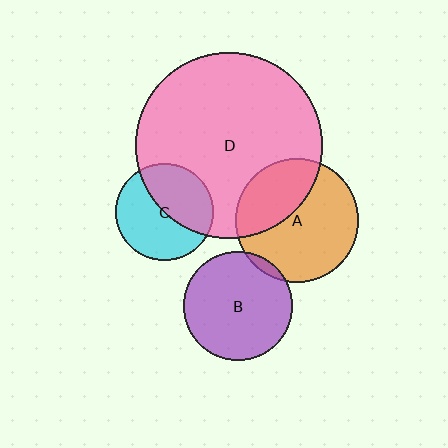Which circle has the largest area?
Circle D (pink).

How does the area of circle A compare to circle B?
Approximately 1.3 times.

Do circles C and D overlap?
Yes.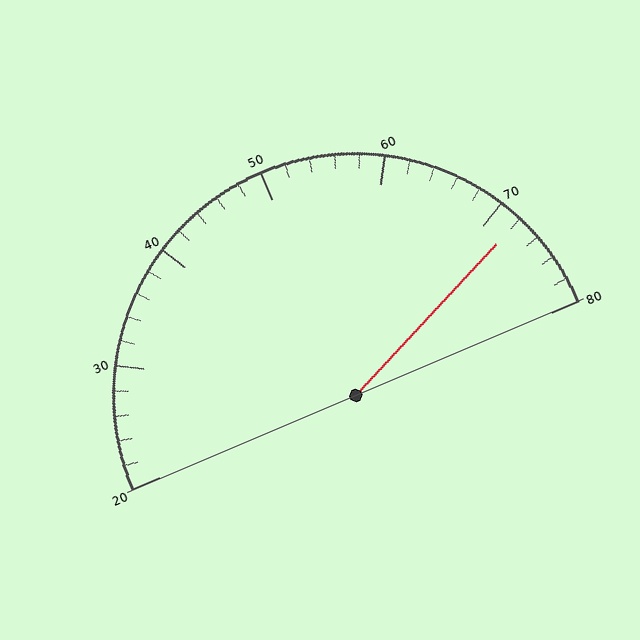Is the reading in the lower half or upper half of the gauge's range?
The reading is in the upper half of the range (20 to 80).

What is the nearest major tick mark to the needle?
The nearest major tick mark is 70.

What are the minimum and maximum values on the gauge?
The gauge ranges from 20 to 80.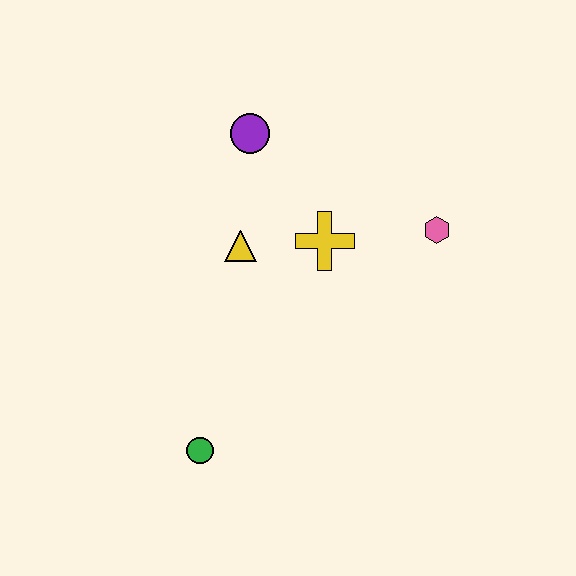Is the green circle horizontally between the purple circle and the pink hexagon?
No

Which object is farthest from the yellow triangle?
The green circle is farthest from the yellow triangle.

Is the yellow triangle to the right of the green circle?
Yes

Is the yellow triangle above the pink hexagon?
No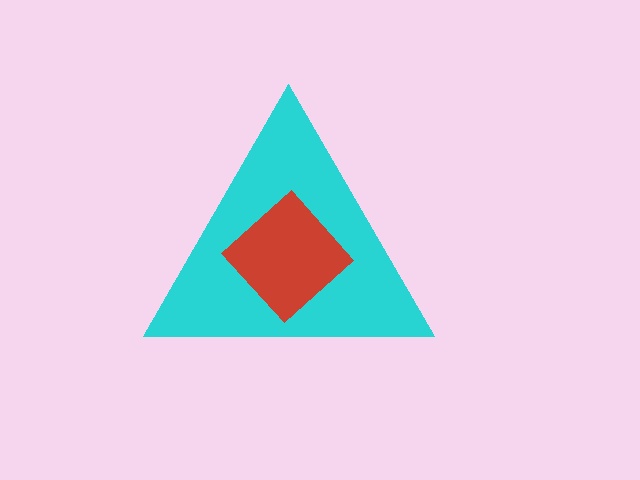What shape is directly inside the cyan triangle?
The red diamond.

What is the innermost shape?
The red diamond.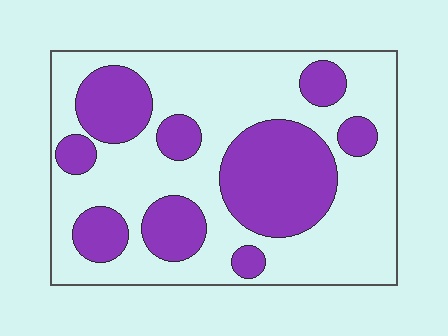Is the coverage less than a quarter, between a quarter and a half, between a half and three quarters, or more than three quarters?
Between a quarter and a half.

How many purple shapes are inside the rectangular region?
9.